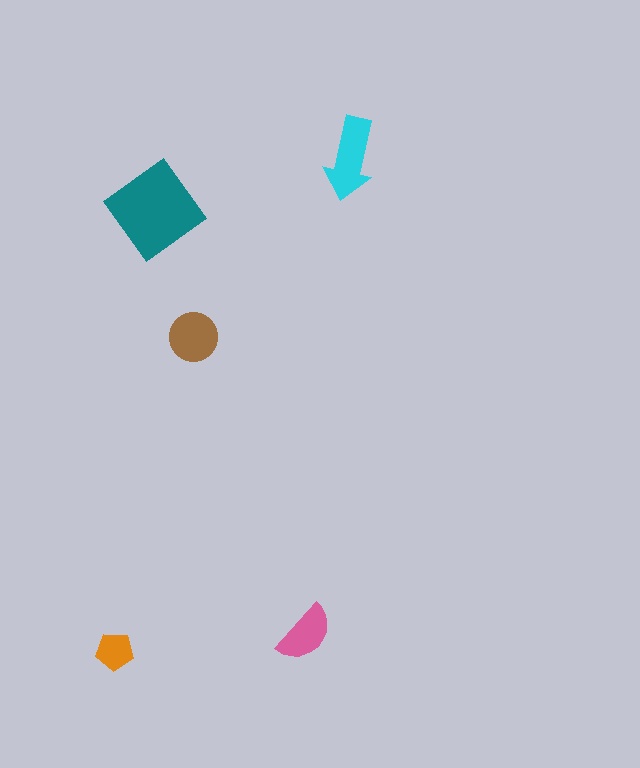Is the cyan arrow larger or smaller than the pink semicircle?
Larger.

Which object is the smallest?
The orange pentagon.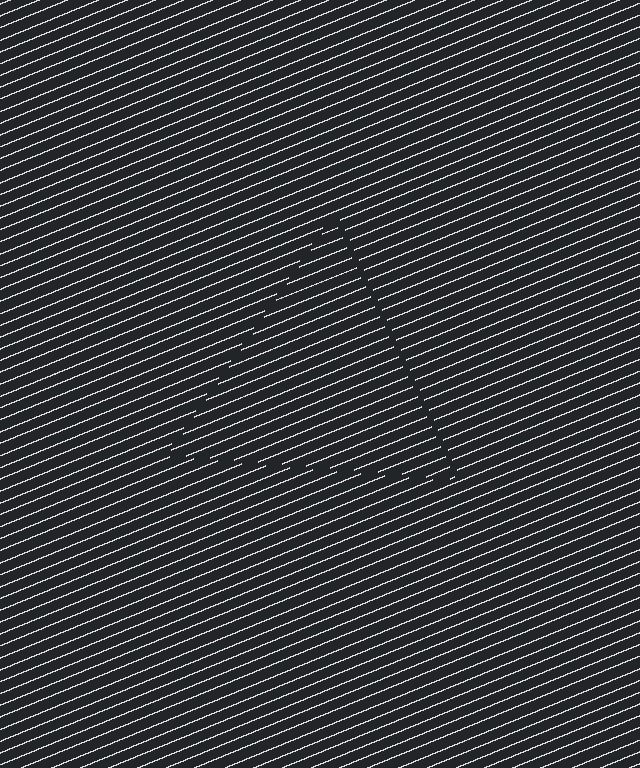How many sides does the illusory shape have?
3 sides — the line-ends trace a triangle.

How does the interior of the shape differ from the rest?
The interior of the shape contains the same grating, shifted by half a period — the contour is defined by the phase discontinuity where line-ends from the inner and outer gratings abut.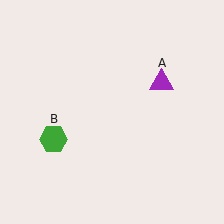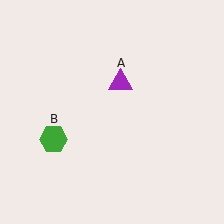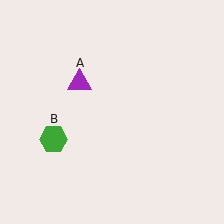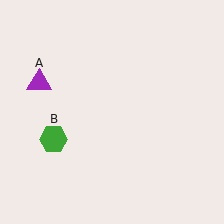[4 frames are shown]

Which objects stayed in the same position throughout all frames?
Green hexagon (object B) remained stationary.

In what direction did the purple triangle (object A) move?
The purple triangle (object A) moved left.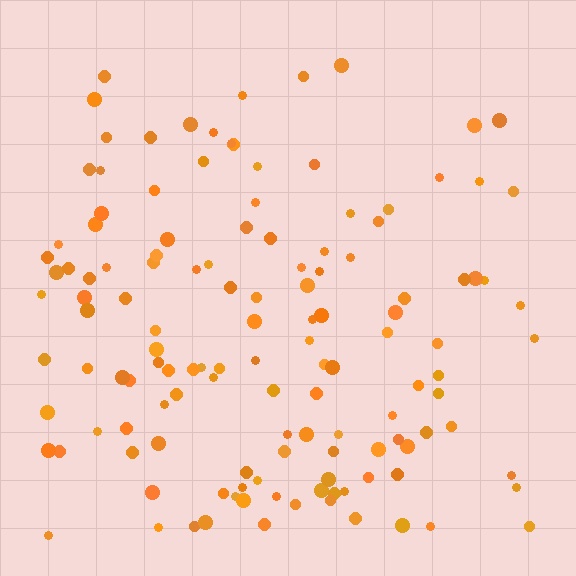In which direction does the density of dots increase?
From top to bottom, with the bottom side densest.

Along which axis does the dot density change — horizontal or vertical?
Vertical.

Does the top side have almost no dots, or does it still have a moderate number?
Still a moderate number, just noticeably fewer than the bottom.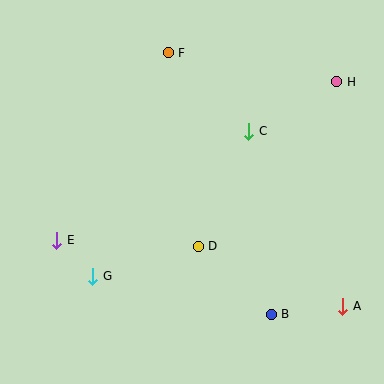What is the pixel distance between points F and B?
The distance between F and B is 281 pixels.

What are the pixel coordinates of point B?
Point B is at (271, 314).